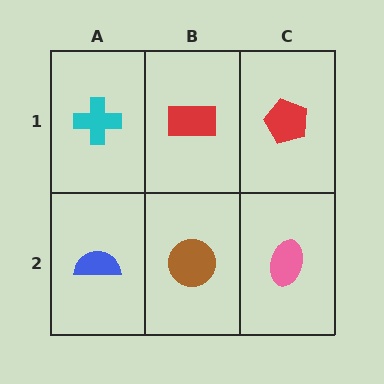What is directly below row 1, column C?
A pink ellipse.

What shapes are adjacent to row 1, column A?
A blue semicircle (row 2, column A), a red rectangle (row 1, column B).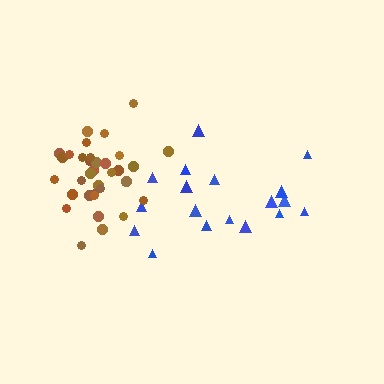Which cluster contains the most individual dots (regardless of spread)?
Brown (35).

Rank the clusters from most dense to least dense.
brown, blue.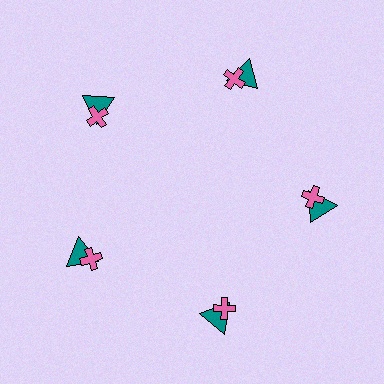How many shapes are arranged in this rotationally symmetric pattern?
There are 10 shapes, arranged in 5 groups of 2.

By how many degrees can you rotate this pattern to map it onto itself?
The pattern maps onto itself every 72 degrees of rotation.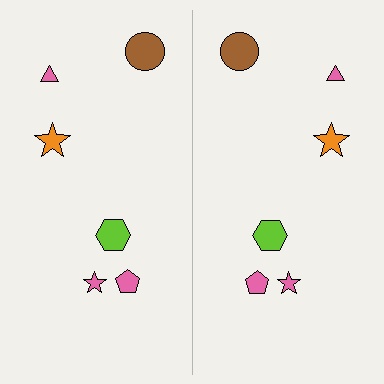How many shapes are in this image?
There are 12 shapes in this image.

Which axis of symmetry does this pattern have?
The pattern has a vertical axis of symmetry running through the center of the image.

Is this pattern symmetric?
Yes, this pattern has bilateral (reflection) symmetry.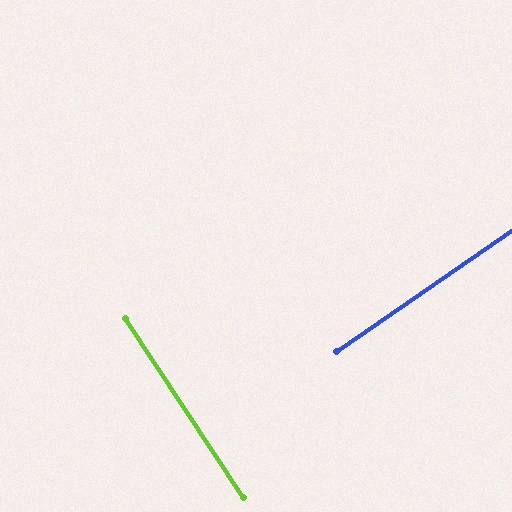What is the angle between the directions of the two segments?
Approximately 89 degrees.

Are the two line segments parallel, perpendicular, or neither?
Perpendicular — they meet at approximately 89°.